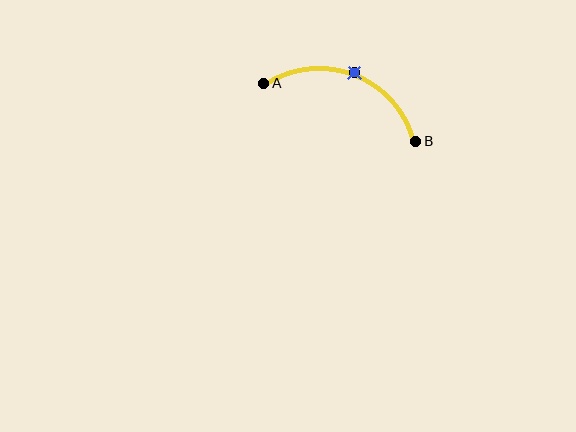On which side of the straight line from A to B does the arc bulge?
The arc bulges above the straight line connecting A and B.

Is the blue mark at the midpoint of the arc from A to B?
Yes. The blue mark lies on the arc at equal arc-length from both A and B — it is the arc midpoint.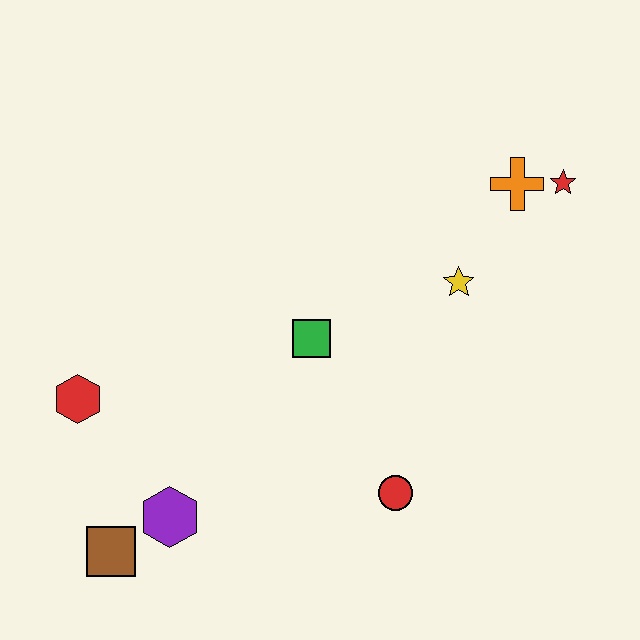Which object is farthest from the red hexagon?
The red star is farthest from the red hexagon.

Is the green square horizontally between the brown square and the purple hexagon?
No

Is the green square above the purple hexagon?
Yes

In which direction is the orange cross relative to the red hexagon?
The orange cross is to the right of the red hexagon.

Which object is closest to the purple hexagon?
The brown square is closest to the purple hexagon.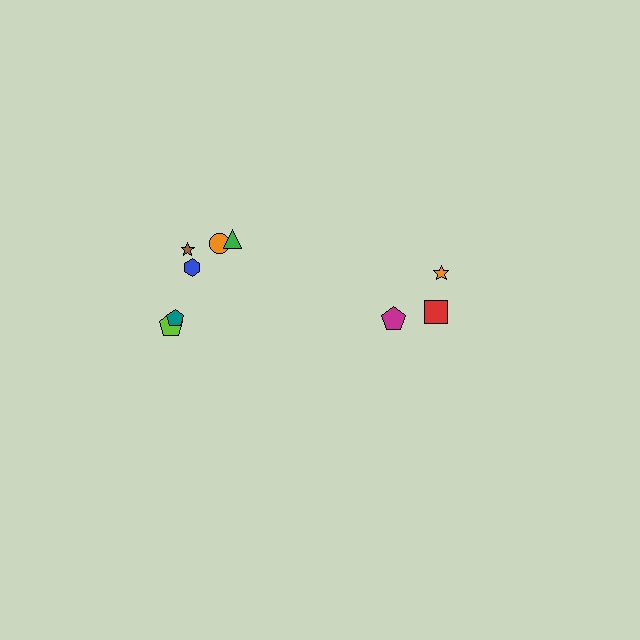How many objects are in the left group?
There are 6 objects.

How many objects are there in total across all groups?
There are 10 objects.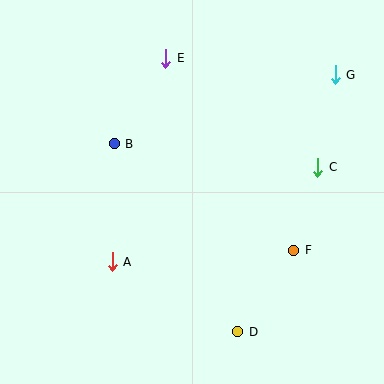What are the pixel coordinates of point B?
Point B is at (114, 144).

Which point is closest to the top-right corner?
Point G is closest to the top-right corner.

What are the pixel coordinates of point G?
Point G is at (335, 75).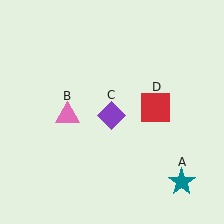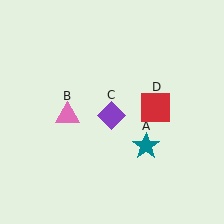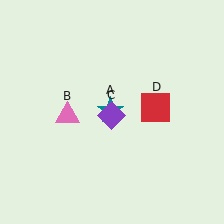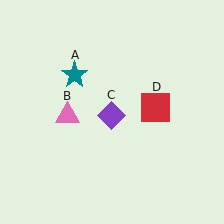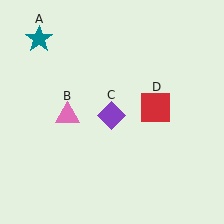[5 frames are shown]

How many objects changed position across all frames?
1 object changed position: teal star (object A).